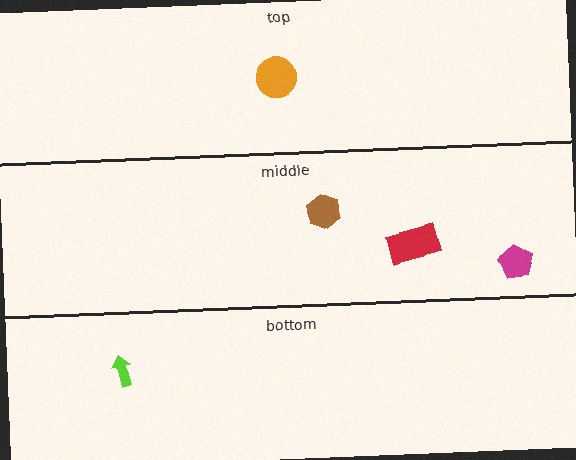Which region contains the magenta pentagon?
The middle region.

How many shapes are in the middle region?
3.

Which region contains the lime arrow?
The bottom region.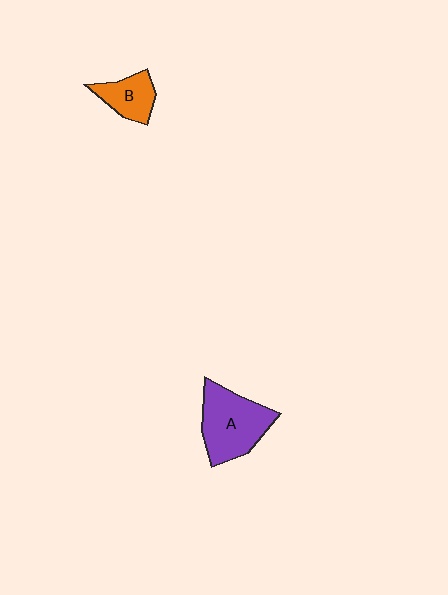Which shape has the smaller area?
Shape B (orange).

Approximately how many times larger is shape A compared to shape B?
Approximately 1.9 times.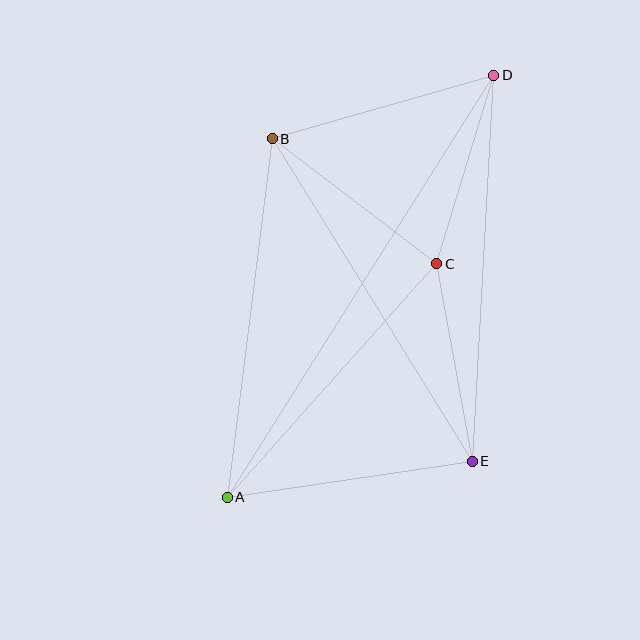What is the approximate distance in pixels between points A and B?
The distance between A and B is approximately 361 pixels.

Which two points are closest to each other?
Points C and D are closest to each other.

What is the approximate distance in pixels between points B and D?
The distance between B and D is approximately 230 pixels.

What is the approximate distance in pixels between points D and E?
The distance between D and E is approximately 387 pixels.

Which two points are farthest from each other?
Points A and D are farthest from each other.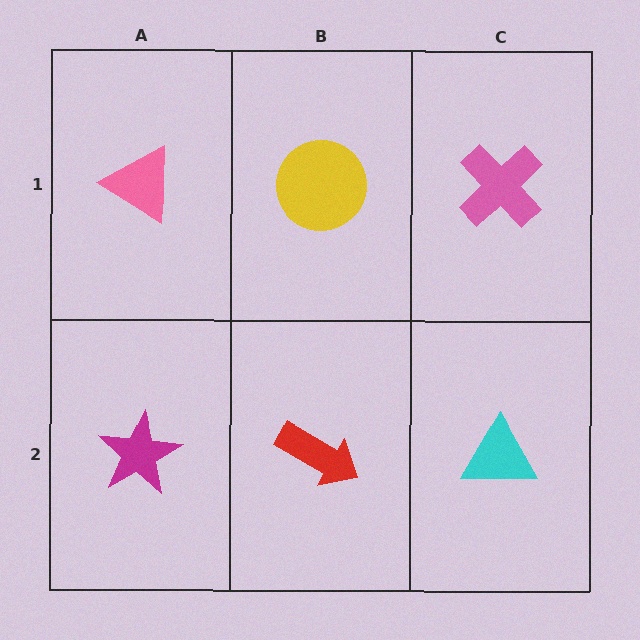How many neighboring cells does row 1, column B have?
3.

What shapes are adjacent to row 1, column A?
A magenta star (row 2, column A), a yellow circle (row 1, column B).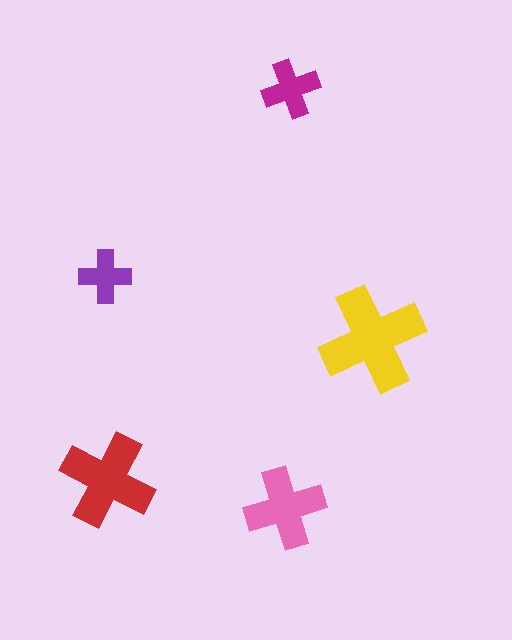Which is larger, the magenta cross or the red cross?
The red one.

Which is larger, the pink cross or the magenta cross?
The pink one.